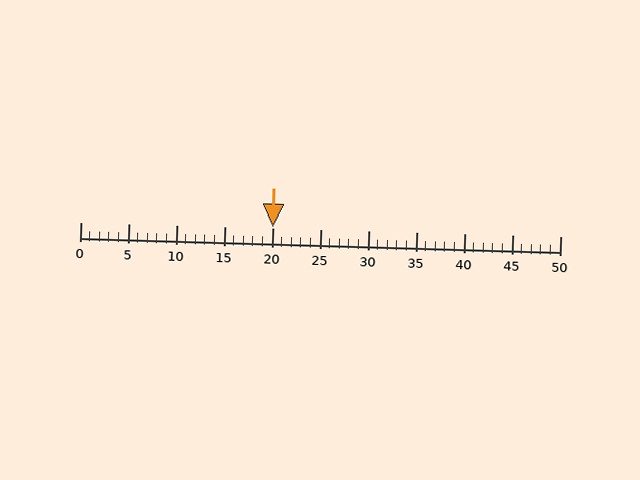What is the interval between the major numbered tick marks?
The major tick marks are spaced 5 units apart.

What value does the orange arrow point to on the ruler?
The orange arrow points to approximately 20.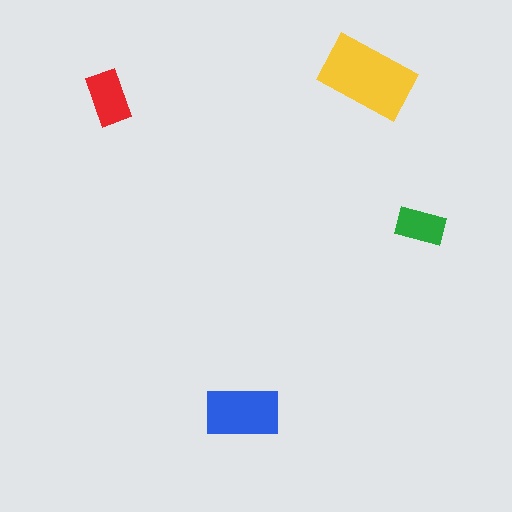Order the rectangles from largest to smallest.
the yellow one, the blue one, the red one, the green one.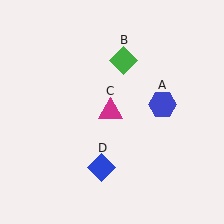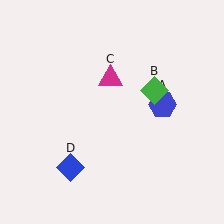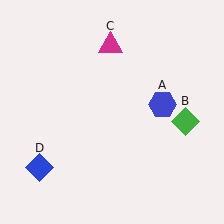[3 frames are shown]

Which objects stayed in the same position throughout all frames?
Blue hexagon (object A) remained stationary.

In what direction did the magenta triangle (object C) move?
The magenta triangle (object C) moved up.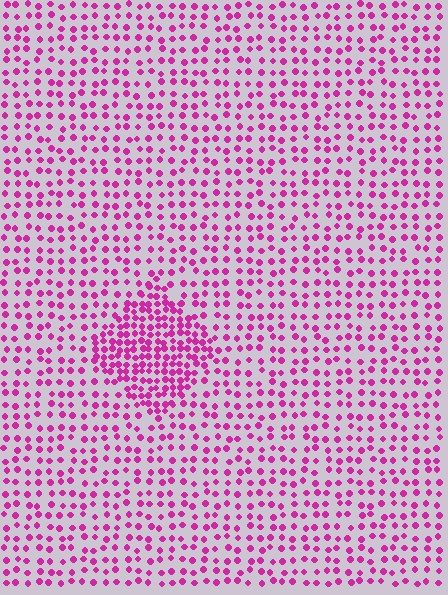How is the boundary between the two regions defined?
The boundary is defined by a change in element density (approximately 2.1x ratio). All elements are the same color, size, and shape.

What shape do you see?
I see a diamond.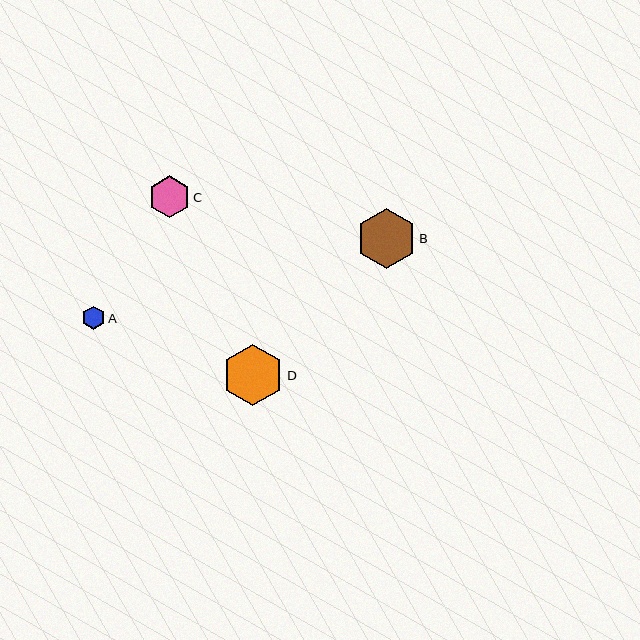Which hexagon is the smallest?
Hexagon A is the smallest with a size of approximately 23 pixels.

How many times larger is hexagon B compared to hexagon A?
Hexagon B is approximately 2.6 times the size of hexagon A.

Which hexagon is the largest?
Hexagon D is the largest with a size of approximately 61 pixels.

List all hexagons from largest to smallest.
From largest to smallest: D, B, C, A.